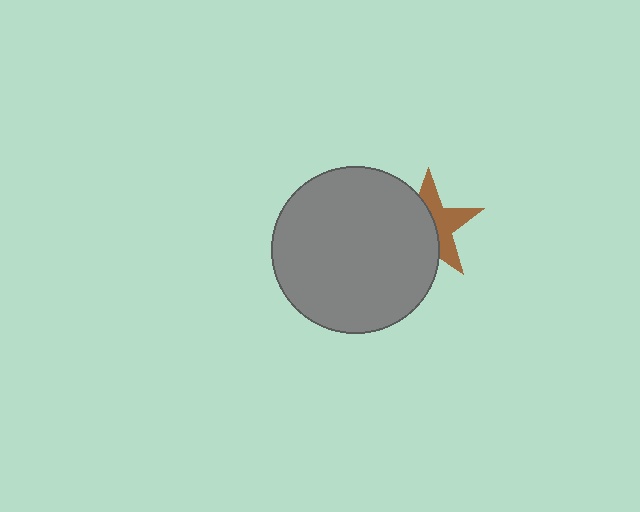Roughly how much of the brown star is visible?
About half of it is visible (roughly 46%).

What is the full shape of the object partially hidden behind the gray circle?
The partially hidden object is a brown star.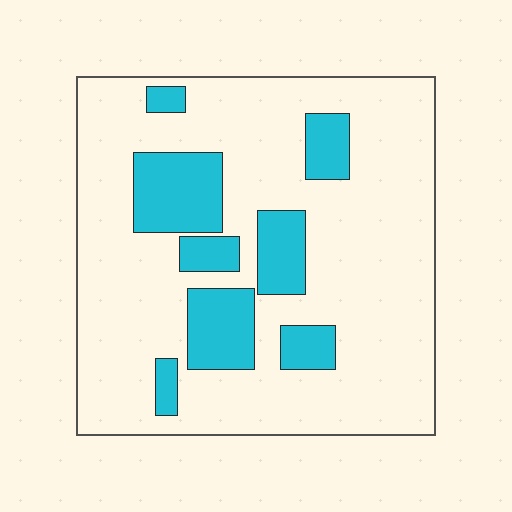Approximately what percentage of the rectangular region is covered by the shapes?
Approximately 20%.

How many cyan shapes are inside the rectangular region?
8.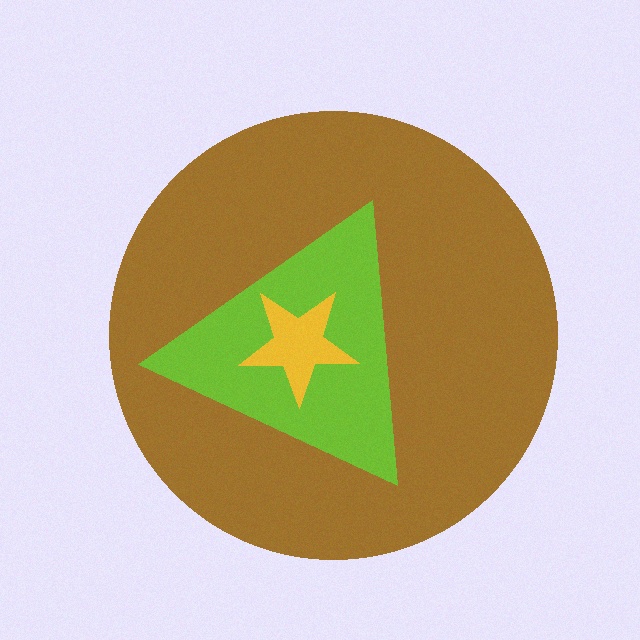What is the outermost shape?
The brown circle.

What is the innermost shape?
The yellow star.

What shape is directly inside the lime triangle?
The yellow star.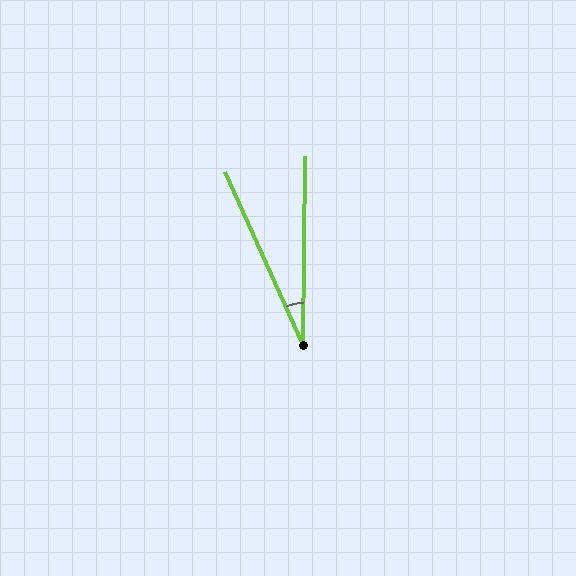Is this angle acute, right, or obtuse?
It is acute.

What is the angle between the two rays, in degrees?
Approximately 25 degrees.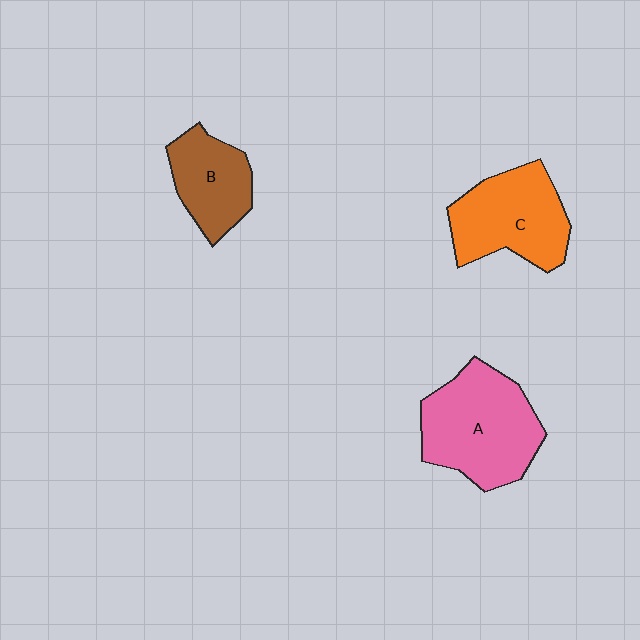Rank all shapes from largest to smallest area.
From largest to smallest: A (pink), C (orange), B (brown).